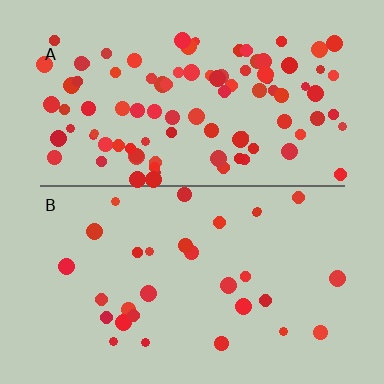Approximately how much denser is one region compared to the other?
Approximately 3.2× — region A over region B.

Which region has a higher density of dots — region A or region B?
A (the top).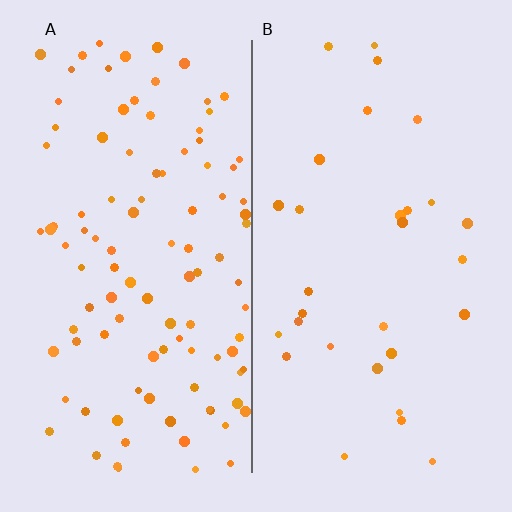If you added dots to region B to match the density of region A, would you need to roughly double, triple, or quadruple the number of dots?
Approximately triple.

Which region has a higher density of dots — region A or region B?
A (the left).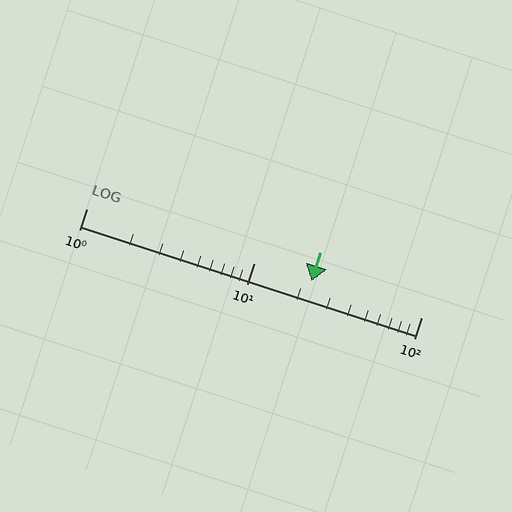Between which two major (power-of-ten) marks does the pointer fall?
The pointer is between 10 and 100.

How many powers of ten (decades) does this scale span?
The scale spans 2 decades, from 1 to 100.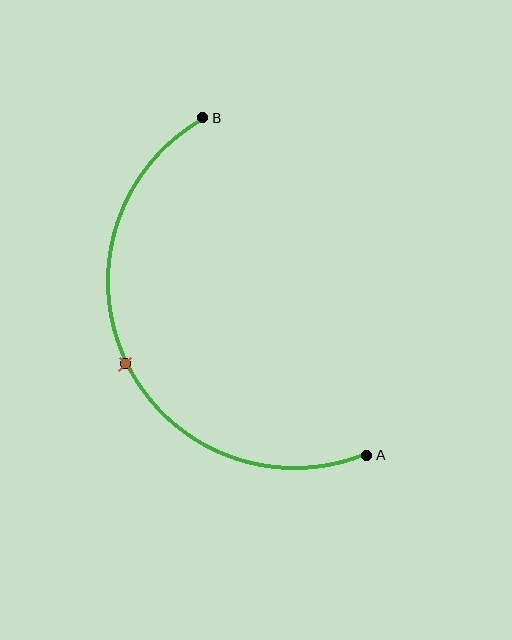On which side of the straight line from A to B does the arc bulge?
The arc bulges to the left of the straight line connecting A and B.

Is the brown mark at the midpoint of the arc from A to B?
Yes. The brown mark lies on the arc at equal arc-length from both A and B — it is the arc midpoint.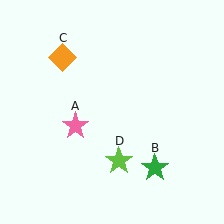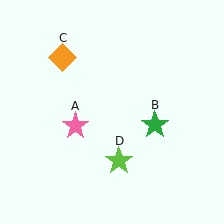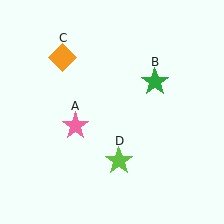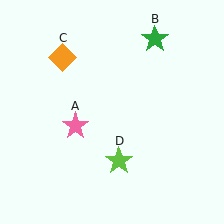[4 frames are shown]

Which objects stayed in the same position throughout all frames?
Pink star (object A) and orange diamond (object C) and lime star (object D) remained stationary.